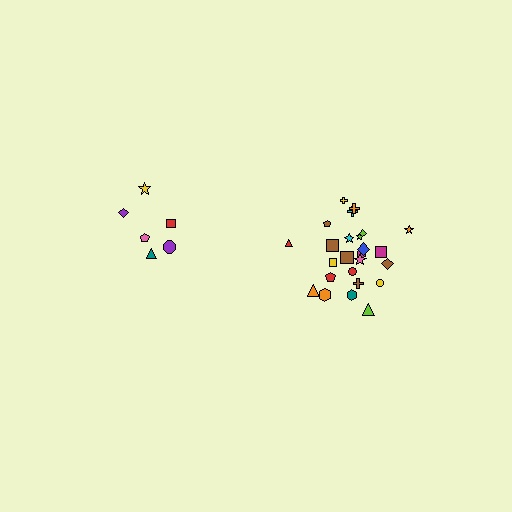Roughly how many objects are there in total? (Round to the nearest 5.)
Roughly 30 objects in total.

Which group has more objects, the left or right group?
The right group.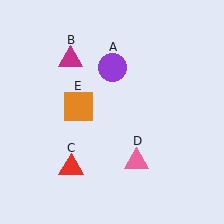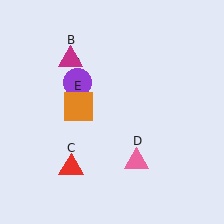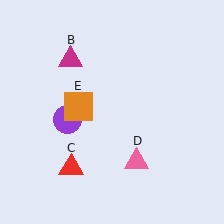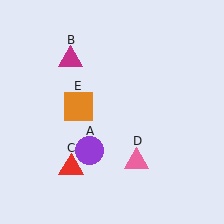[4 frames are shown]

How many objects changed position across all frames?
1 object changed position: purple circle (object A).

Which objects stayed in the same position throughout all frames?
Magenta triangle (object B) and red triangle (object C) and pink triangle (object D) and orange square (object E) remained stationary.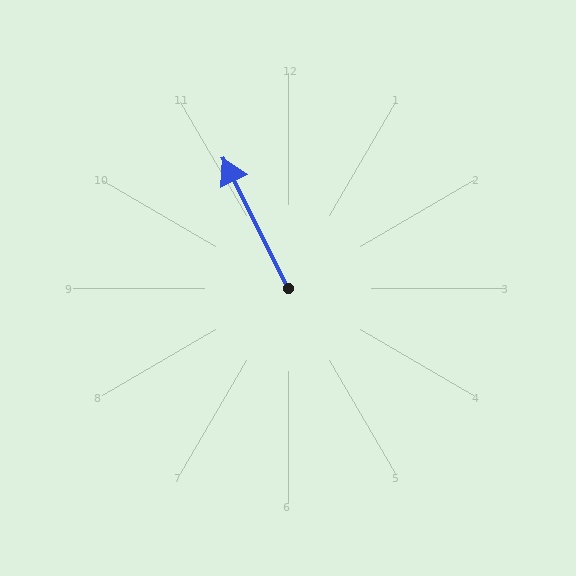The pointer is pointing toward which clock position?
Roughly 11 o'clock.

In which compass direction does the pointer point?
Northwest.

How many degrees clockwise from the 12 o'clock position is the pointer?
Approximately 333 degrees.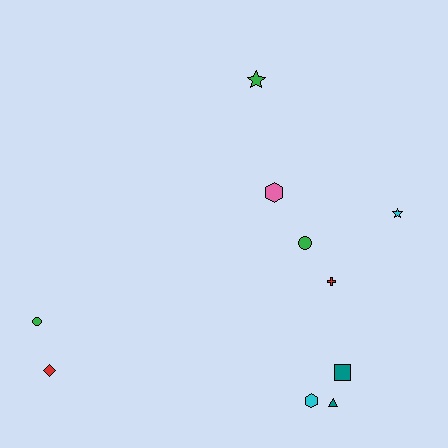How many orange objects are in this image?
There are no orange objects.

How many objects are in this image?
There are 10 objects.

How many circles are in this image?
There are 2 circles.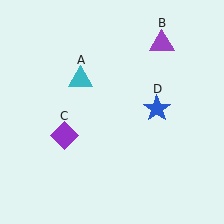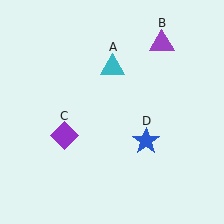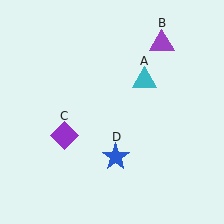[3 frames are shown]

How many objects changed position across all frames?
2 objects changed position: cyan triangle (object A), blue star (object D).